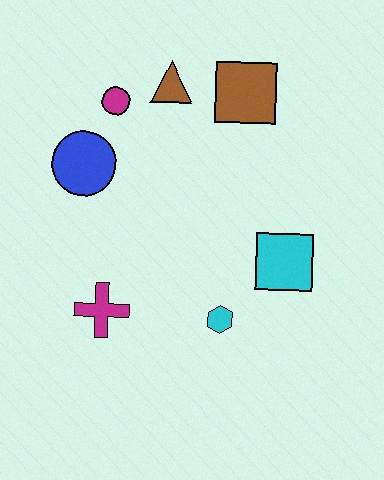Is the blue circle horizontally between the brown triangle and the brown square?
No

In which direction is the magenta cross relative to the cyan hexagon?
The magenta cross is to the left of the cyan hexagon.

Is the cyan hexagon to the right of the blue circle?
Yes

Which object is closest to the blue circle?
The magenta circle is closest to the blue circle.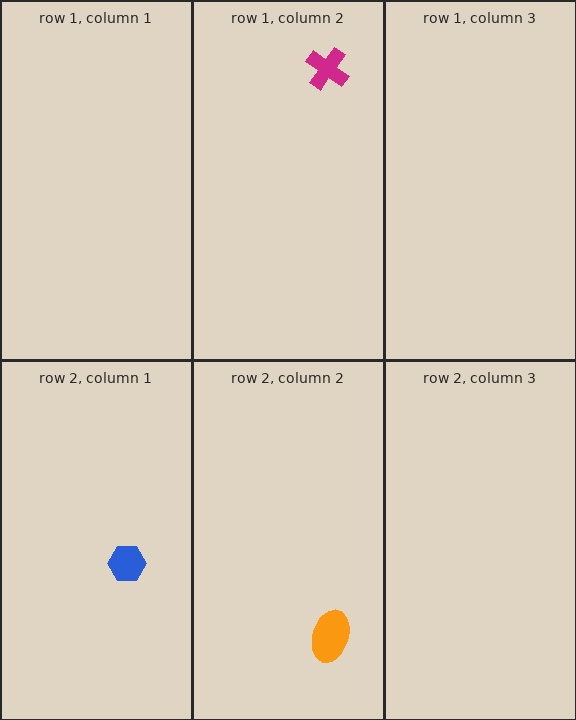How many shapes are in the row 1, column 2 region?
1.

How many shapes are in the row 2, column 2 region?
1.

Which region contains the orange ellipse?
The row 2, column 2 region.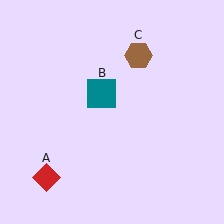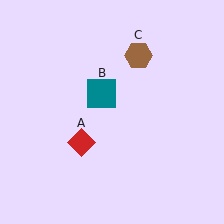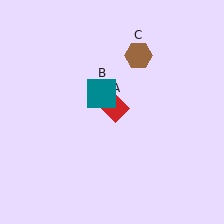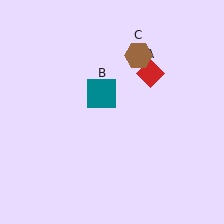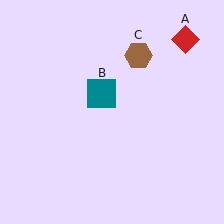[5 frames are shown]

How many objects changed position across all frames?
1 object changed position: red diamond (object A).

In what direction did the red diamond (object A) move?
The red diamond (object A) moved up and to the right.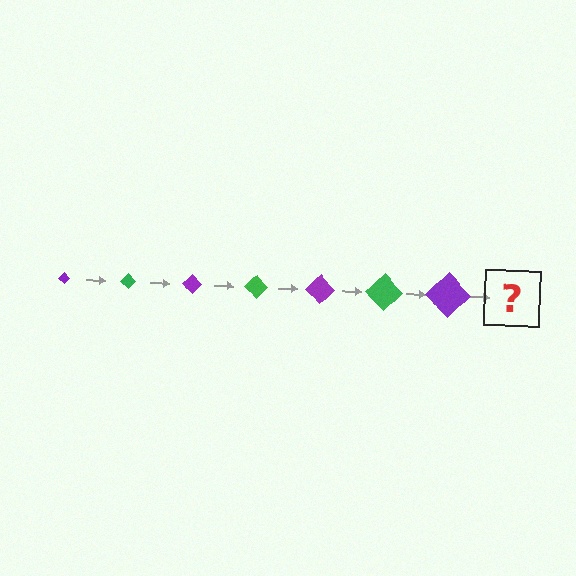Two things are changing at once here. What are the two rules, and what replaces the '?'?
The two rules are that the diamond grows larger each step and the color cycles through purple and green. The '?' should be a green diamond, larger than the previous one.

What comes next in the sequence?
The next element should be a green diamond, larger than the previous one.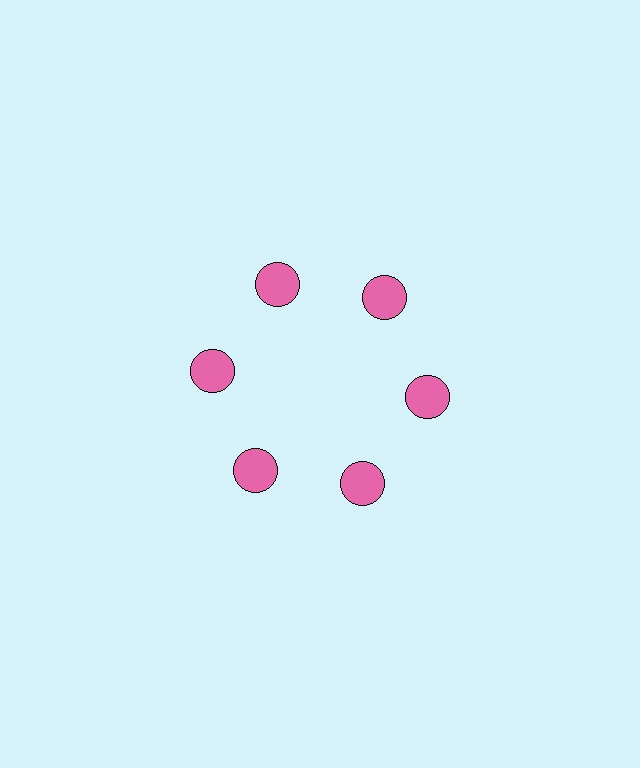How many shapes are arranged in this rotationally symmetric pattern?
There are 6 shapes, arranged in 6 groups of 1.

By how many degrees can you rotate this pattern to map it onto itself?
The pattern maps onto itself every 60 degrees of rotation.